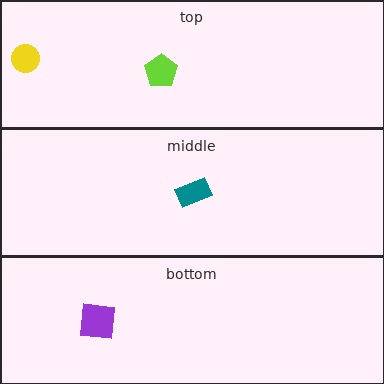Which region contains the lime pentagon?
The top region.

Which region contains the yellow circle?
The top region.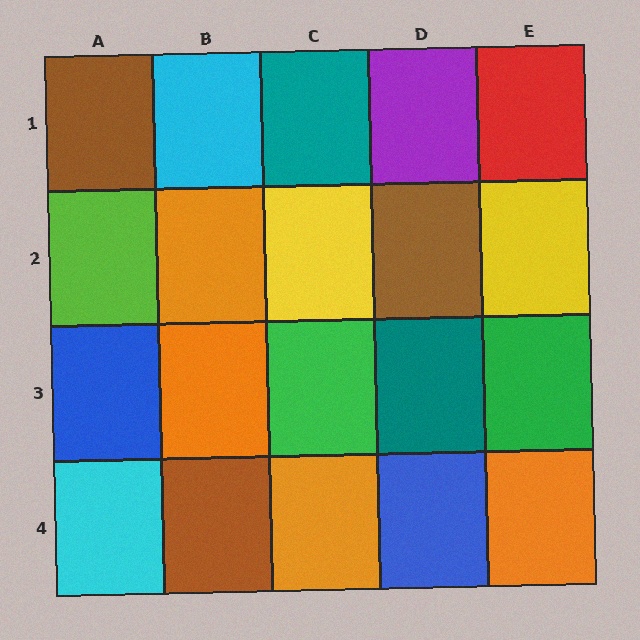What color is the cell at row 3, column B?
Orange.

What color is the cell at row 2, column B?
Orange.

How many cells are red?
1 cell is red.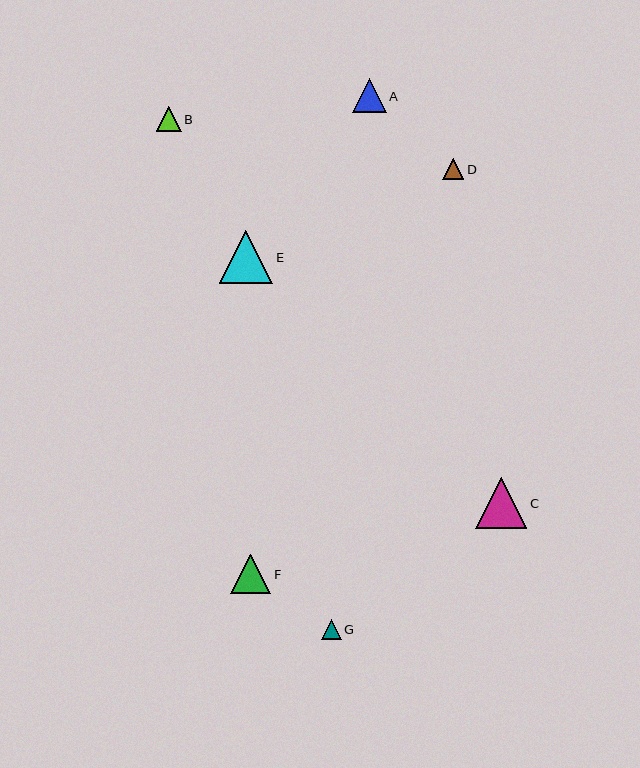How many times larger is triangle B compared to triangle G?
Triangle B is approximately 1.2 times the size of triangle G.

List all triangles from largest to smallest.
From largest to smallest: E, C, F, A, B, D, G.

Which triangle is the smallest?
Triangle G is the smallest with a size of approximately 20 pixels.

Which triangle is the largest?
Triangle E is the largest with a size of approximately 54 pixels.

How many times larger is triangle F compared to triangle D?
Triangle F is approximately 1.9 times the size of triangle D.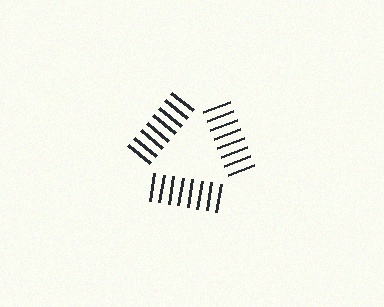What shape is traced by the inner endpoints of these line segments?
An illusory triangle — the line segments terminate on its edges but no continuous stroke is drawn.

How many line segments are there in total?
24 — 8 along each of the 3 edges.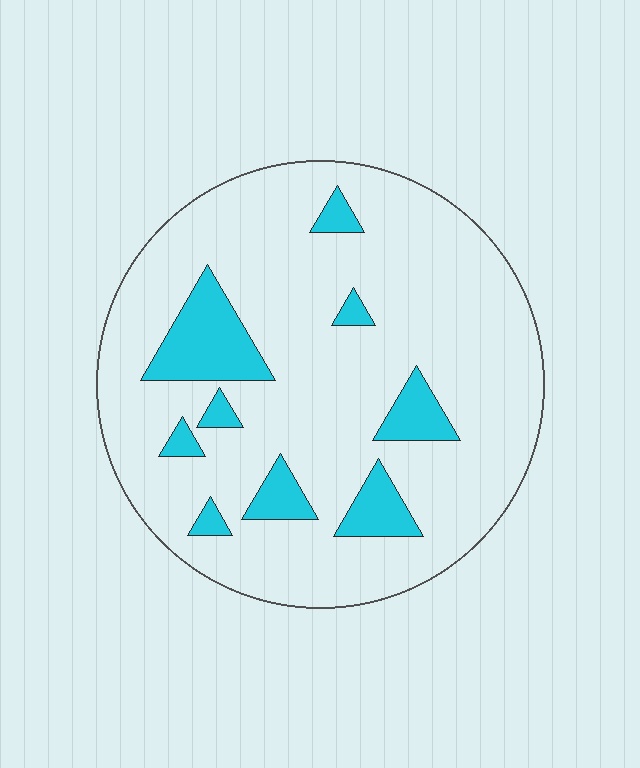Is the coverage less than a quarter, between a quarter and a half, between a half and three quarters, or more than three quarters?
Less than a quarter.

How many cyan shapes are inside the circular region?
9.